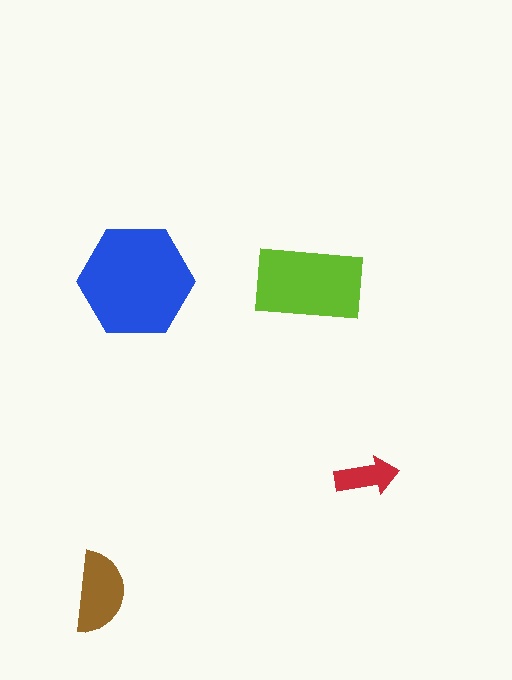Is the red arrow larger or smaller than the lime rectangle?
Smaller.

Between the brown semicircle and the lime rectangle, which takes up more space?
The lime rectangle.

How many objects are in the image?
There are 4 objects in the image.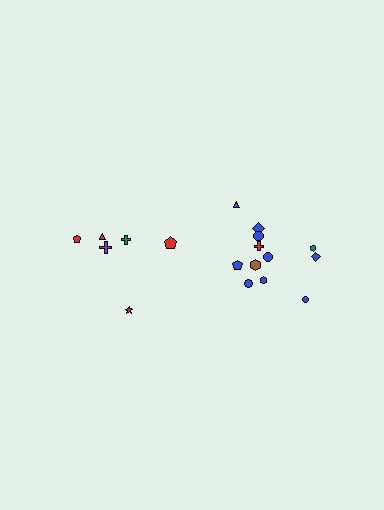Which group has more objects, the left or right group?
The right group.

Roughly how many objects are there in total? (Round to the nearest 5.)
Roughly 20 objects in total.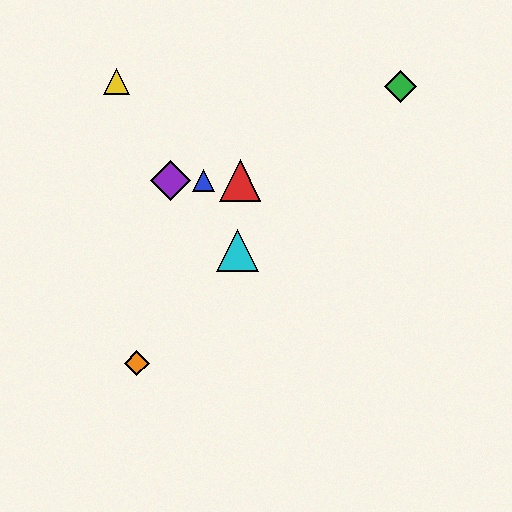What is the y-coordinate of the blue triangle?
The blue triangle is at y≈181.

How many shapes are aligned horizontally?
3 shapes (the red triangle, the blue triangle, the purple diamond) are aligned horizontally.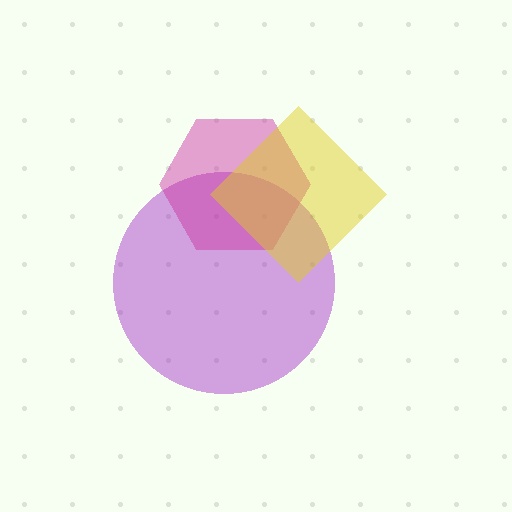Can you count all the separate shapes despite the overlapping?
Yes, there are 3 separate shapes.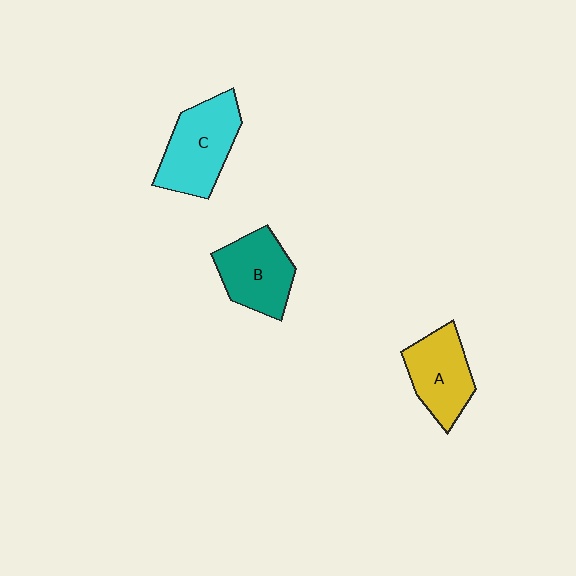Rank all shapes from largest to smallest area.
From largest to smallest: C (cyan), B (teal), A (yellow).